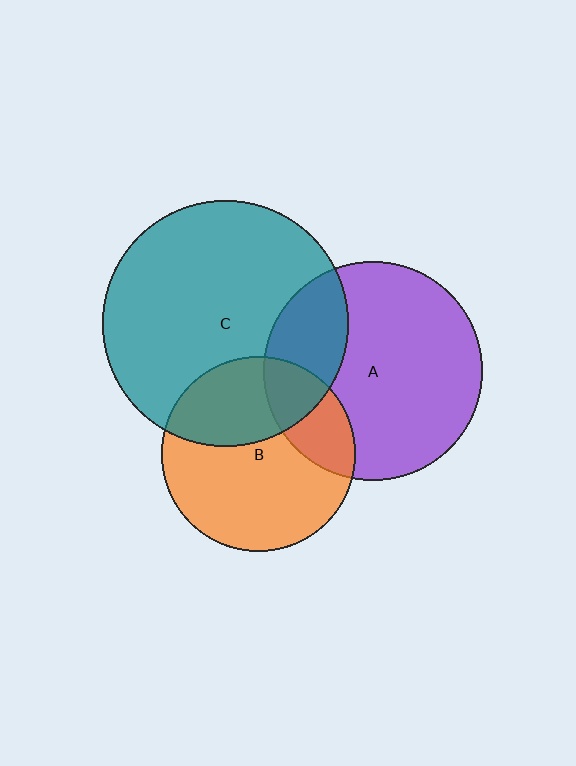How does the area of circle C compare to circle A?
Approximately 1.3 times.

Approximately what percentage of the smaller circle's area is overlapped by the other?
Approximately 35%.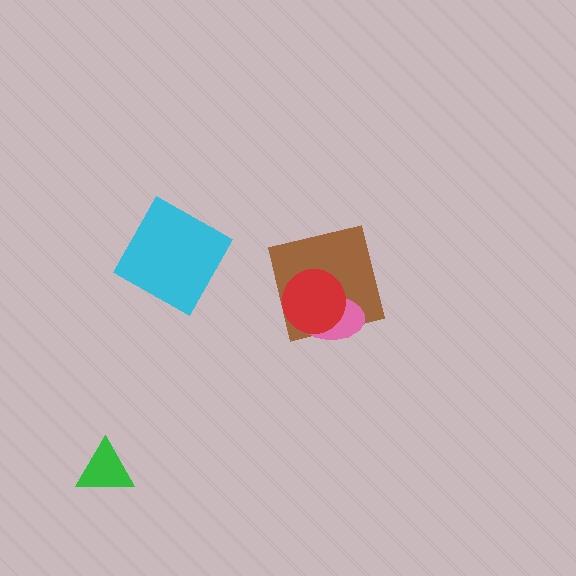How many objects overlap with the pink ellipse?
2 objects overlap with the pink ellipse.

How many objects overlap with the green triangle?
0 objects overlap with the green triangle.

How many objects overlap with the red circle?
2 objects overlap with the red circle.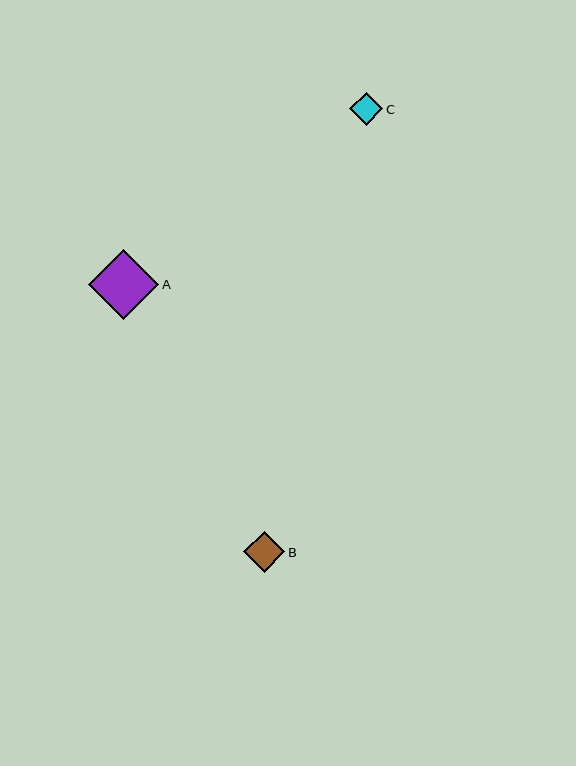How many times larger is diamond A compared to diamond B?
Diamond A is approximately 1.7 times the size of diamond B.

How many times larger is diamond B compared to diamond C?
Diamond B is approximately 1.3 times the size of diamond C.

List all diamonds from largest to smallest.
From largest to smallest: A, B, C.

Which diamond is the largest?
Diamond A is the largest with a size of approximately 70 pixels.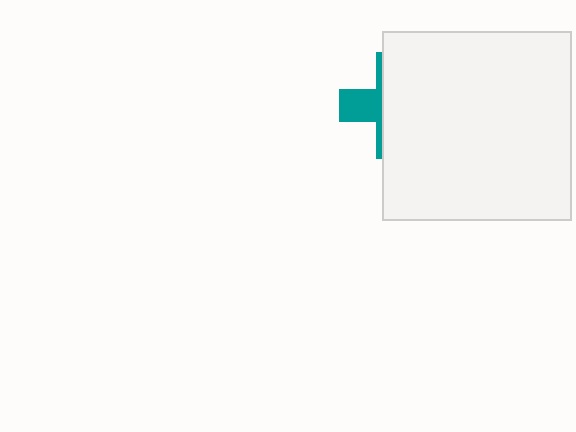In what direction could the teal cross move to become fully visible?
The teal cross could move left. That would shift it out from behind the white square entirely.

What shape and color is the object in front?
The object in front is a white square.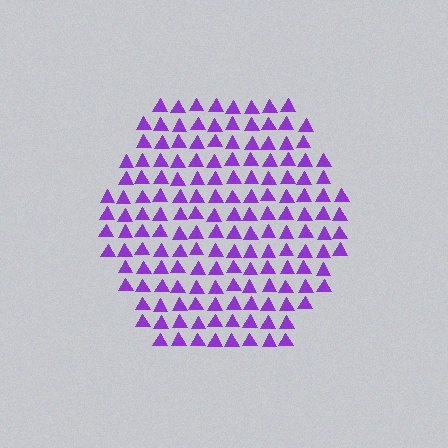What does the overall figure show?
The overall figure shows a hexagon.